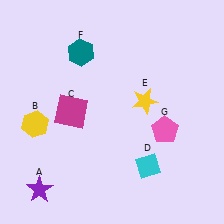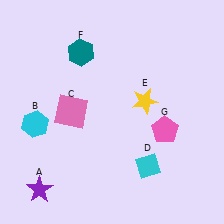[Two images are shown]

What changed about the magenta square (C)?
In Image 1, C is magenta. In Image 2, it changed to pink.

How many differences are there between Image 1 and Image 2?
There are 2 differences between the two images.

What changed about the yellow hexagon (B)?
In Image 1, B is yellow. In Image 2, it changed to cyan.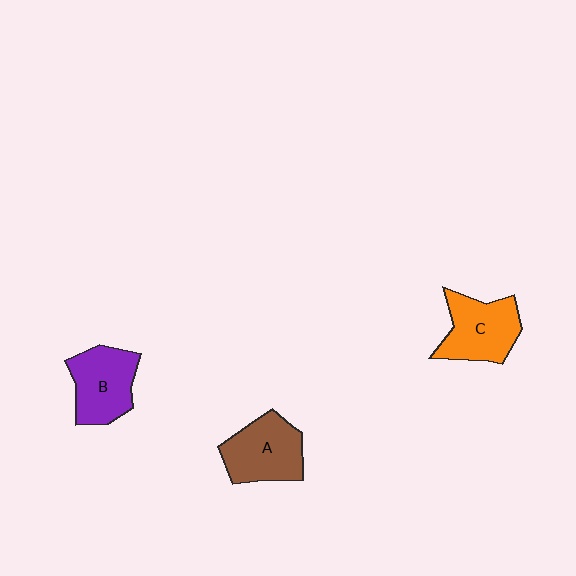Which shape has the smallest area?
Shape B (purple).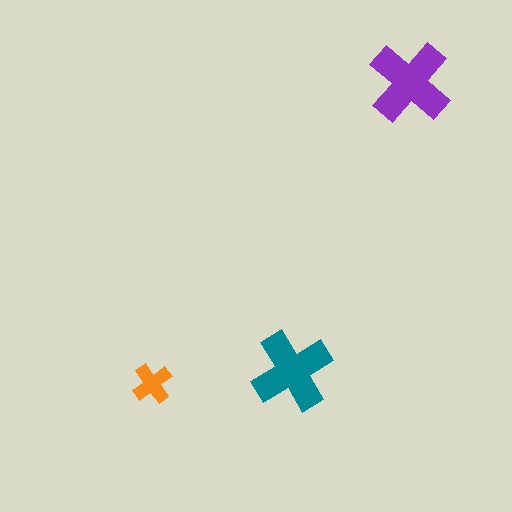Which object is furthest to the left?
The orange cross is leftmost.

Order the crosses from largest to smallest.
the purple one, the teal one, the orange one.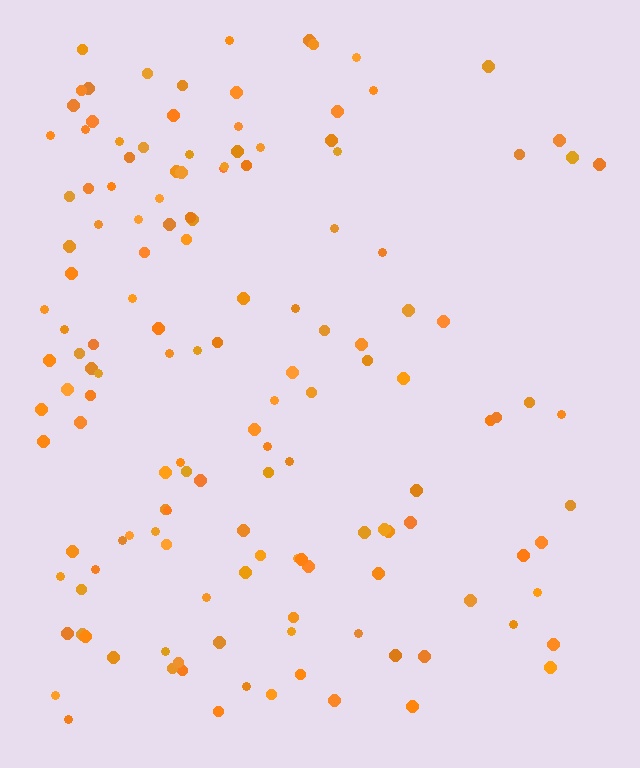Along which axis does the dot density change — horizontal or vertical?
Horizontal.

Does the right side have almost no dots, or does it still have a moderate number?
Still a moderate number, just noticeably fewer than the left.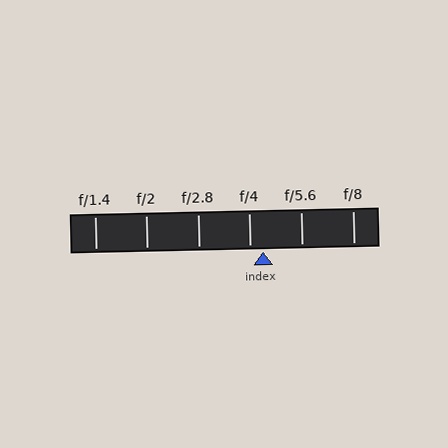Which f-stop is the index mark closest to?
The index mark is closest to f/4.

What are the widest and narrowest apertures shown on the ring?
The widest aperture shown is f/1.4 and the narrowest is f/8.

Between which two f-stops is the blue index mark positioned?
The index mark is between f/4 and f/5.6.